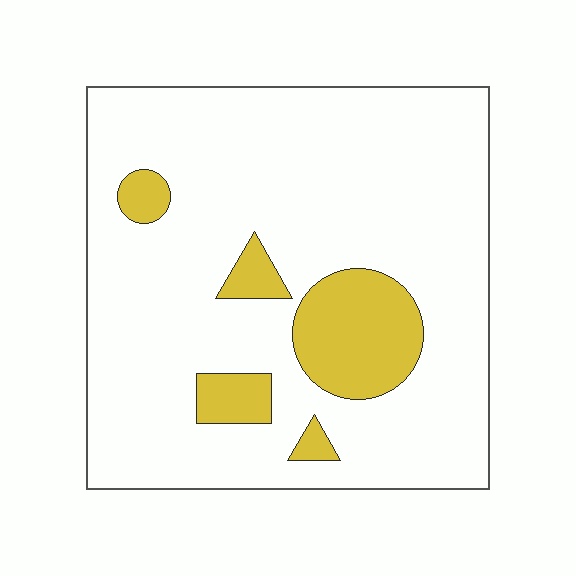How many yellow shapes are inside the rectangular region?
5.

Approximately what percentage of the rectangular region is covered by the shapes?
Approximately 15%.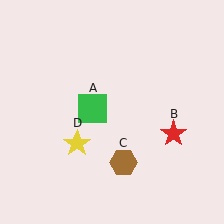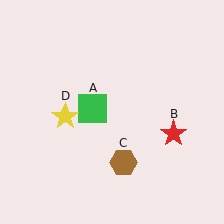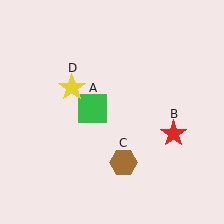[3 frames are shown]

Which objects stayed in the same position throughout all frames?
Green square (object A) and red star (object B) and brown hexagon (object C) remained stationary.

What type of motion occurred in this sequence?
The yellow star (object D) rotated clockwise around the center of the scene.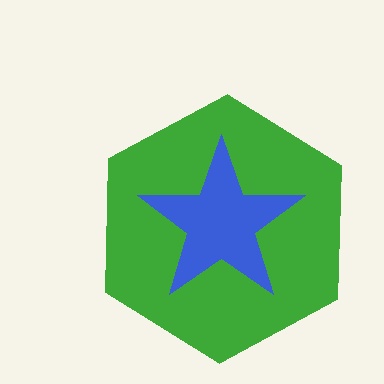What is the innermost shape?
The blue star.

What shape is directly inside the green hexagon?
The blue star.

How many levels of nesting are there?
2.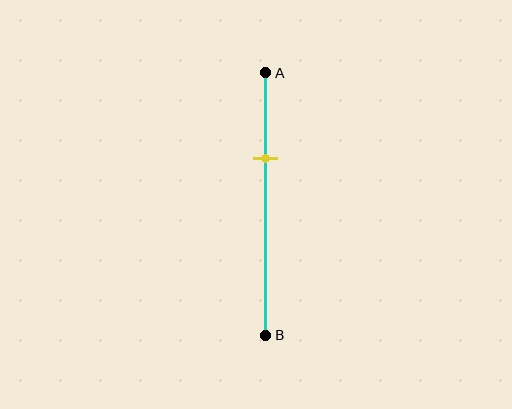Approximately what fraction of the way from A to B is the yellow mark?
The yellow mark is approximately 35% of the way from A to B.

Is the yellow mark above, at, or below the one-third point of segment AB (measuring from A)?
The yellow mark is approximately at the one-third point of segment AB.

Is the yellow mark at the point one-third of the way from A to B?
Yes, the mark is approximately at the one-third point.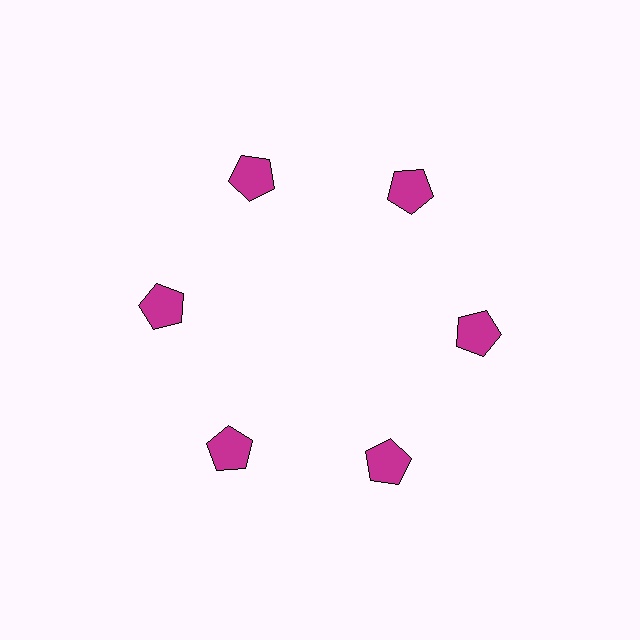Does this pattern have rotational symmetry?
Yes, this pattern has 6-fold rotational symmetry. It looks the same after rotating 60 degrees around the center.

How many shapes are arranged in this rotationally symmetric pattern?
There are 6 shapes, arranged in 6 groups of 1.